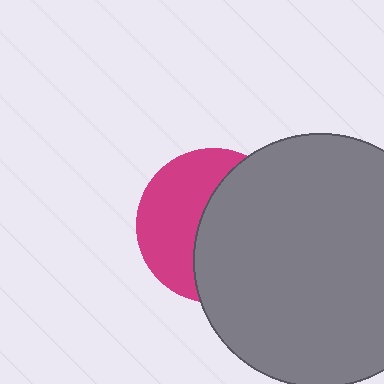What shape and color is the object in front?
The object in front is a gray circle.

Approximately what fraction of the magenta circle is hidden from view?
Roughly 55% of the magenta circle is hidden behind the gray circle.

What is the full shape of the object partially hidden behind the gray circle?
The partially hidden object is a magenta circle.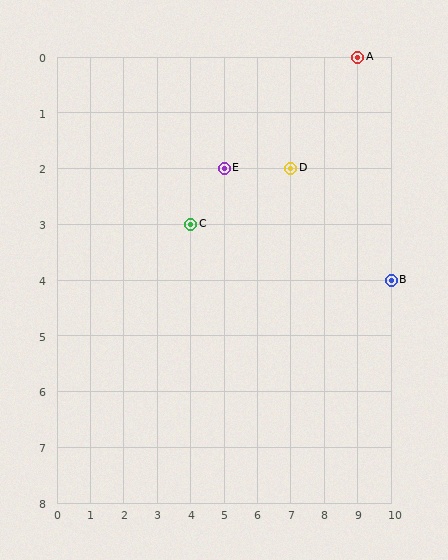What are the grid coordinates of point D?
Point D is at grid coordinates (7, 2).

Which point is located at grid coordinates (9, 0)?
Point A is at (9, 0).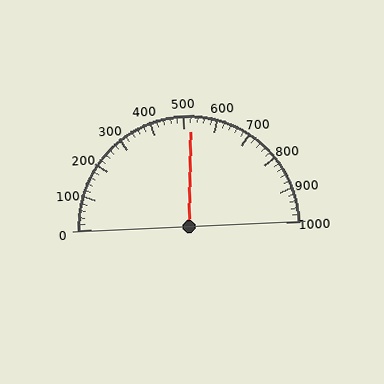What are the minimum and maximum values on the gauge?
The gauge ranges from 0 to 1000.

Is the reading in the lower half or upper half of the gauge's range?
The reading is in the upper half of the range (0 to 1000).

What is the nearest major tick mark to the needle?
The nearest major tick mark is 500.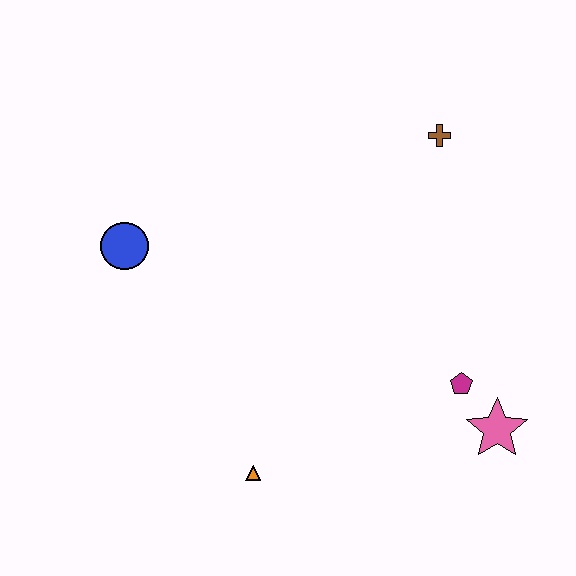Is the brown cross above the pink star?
Yes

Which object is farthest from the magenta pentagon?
The blue circle is farthest from the magenta pentagon.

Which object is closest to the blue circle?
The orange triangle is closest to the blue circle.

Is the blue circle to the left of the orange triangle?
Yes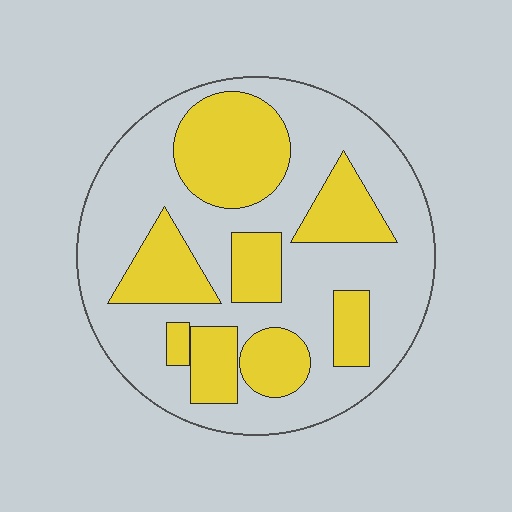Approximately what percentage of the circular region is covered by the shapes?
Approximately 35%.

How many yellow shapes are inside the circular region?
8.